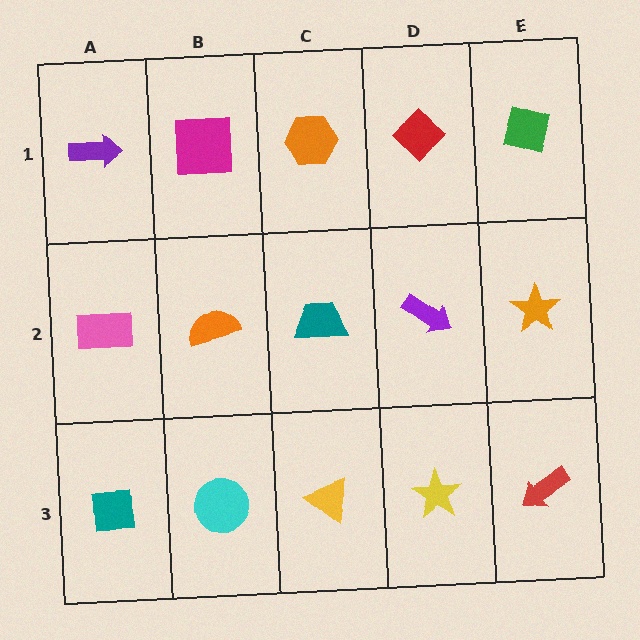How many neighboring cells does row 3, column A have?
2.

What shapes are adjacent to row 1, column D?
A purple arrow (row 2, column D), an orange hexagon (row 1, column C), a green square (row 1, column E).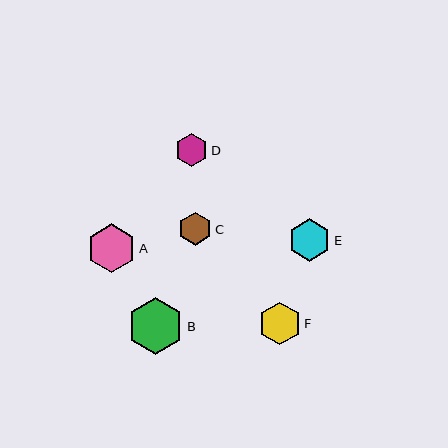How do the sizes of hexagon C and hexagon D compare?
Hexagon C and hexagon D are approximately the same size.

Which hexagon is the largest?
Hexagon B is the largest with a size of approximately 56 pixels.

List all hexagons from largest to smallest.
From largest to smallest: B, A, F, E, C, D.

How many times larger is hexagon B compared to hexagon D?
Hexagon B is approximately 1.7 times the size of hexagon D.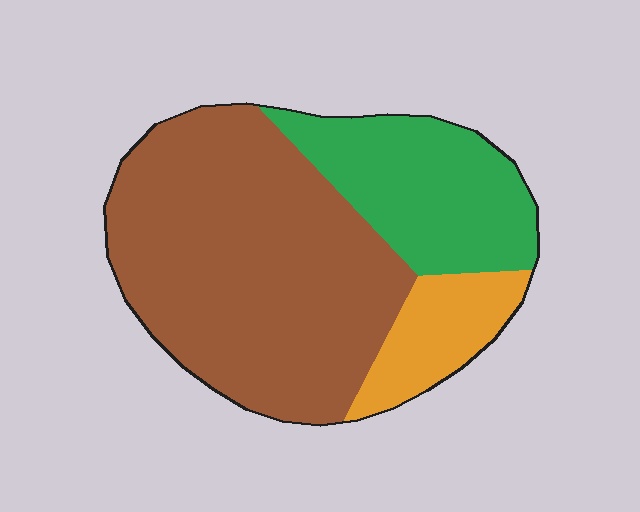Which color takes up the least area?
Orange, at roughly 15%.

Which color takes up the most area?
Brown, at roughly 60%.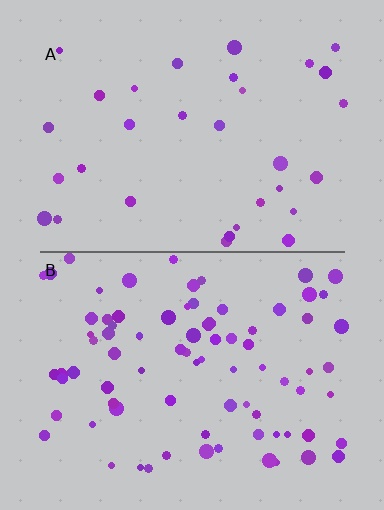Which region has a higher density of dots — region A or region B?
B (the bottom).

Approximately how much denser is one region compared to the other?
Approximately 2.6× — region B over region A.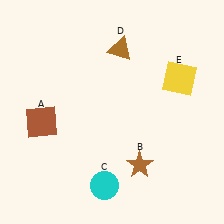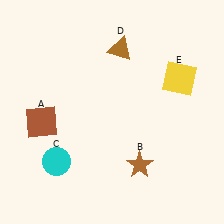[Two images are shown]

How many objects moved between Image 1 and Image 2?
1 object moved between the two images.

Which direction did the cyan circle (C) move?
The cyan circle (C) moved left.